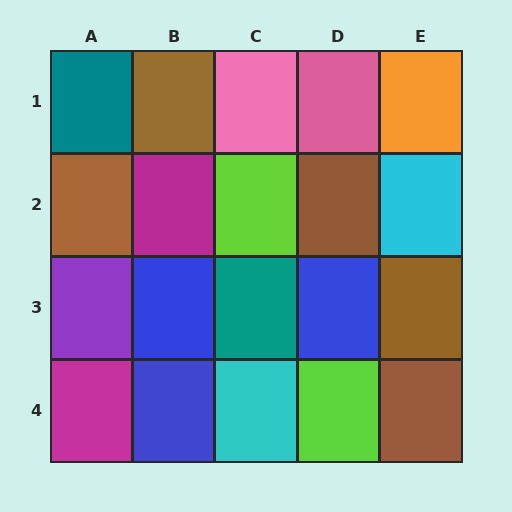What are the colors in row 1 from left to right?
Teal, brown, pink, pink, orange.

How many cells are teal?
2 cells are teal.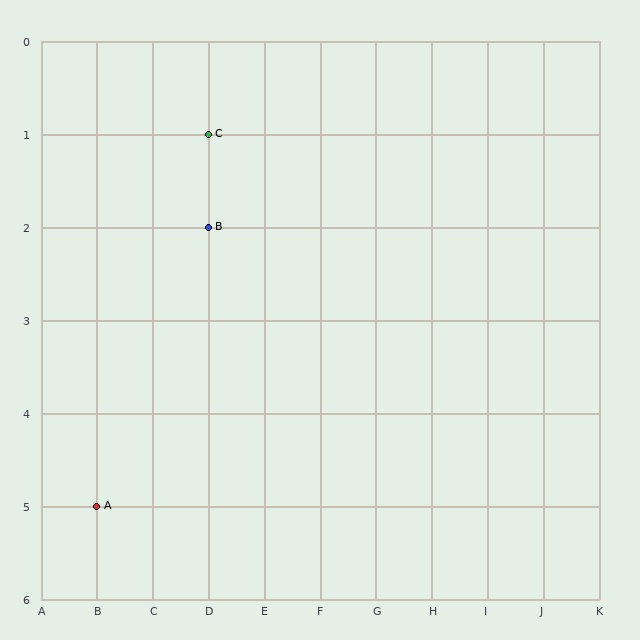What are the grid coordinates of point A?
Point A is at grid coordinates (B, 5).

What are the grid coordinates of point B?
Point B is at grid coordinates (D, 2).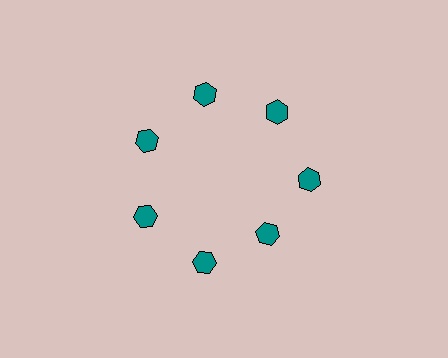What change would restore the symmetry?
The symmetry would be restored by moving it outward, back onto the ring so that all 7 hexagons sit at equal angles and equal distance from the center.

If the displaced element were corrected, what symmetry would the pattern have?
It would have 7-fold rotational symmetry — the pattern would map onto itself every 51 degrees.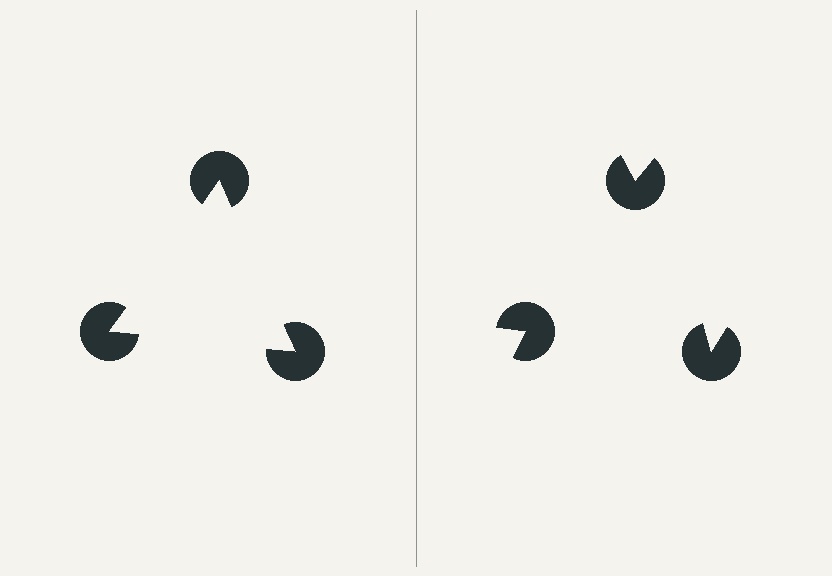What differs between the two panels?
The pac-man discs are positioned identically on both sides; only the wedge orientations differ. On the left they align to a triangle; on the right they are misaligned.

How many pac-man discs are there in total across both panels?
6 — 3 on each side.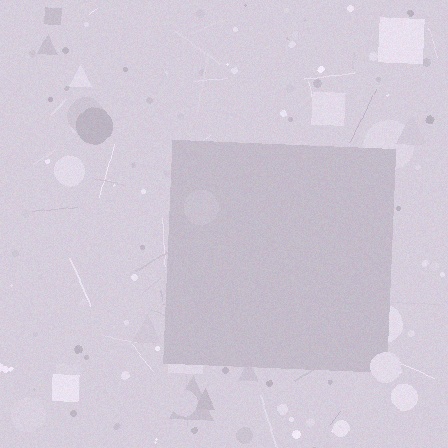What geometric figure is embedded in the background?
A square is embedded in the background.